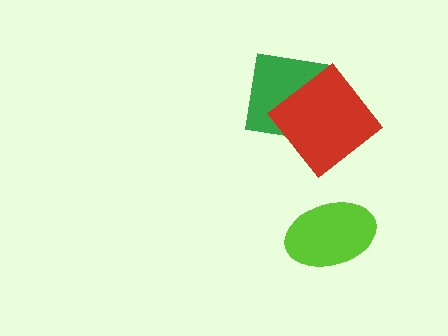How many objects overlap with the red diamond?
1 object overlaps with the red diamond.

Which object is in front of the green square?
The red diamond is in front of the green square.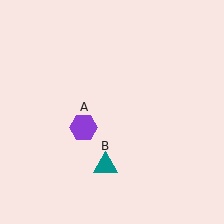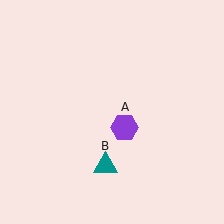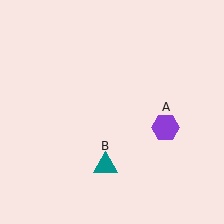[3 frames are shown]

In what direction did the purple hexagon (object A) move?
The purple hexagon (object A) moved right.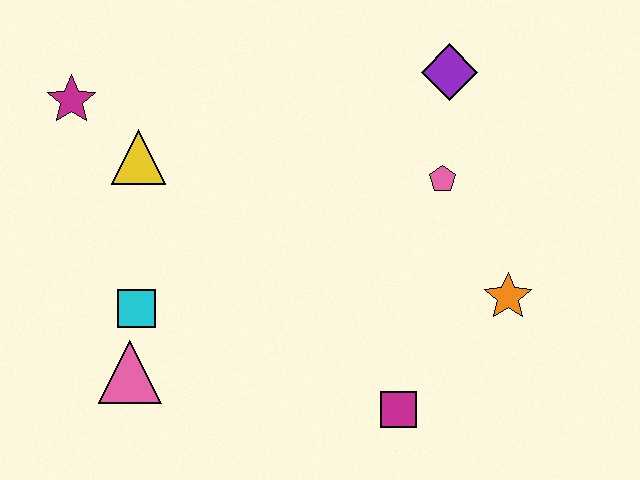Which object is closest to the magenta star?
The yellow triangle is closest to the magenta star.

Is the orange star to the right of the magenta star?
Yes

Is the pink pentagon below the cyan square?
No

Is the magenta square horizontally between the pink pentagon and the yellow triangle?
Yes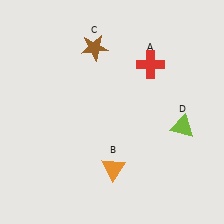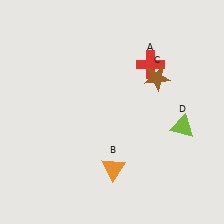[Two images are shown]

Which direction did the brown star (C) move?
The brown star (C) moved right.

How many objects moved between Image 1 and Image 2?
1 object moved between the two images.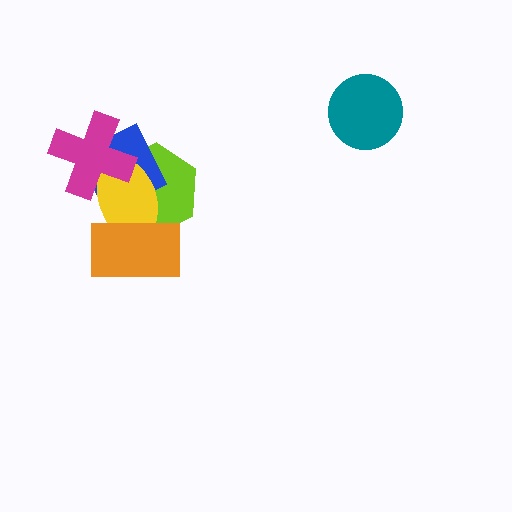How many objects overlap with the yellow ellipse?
4 objects overlap with the yellow ellipse.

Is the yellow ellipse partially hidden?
Yes, it is partially covered by another shape.